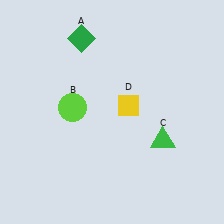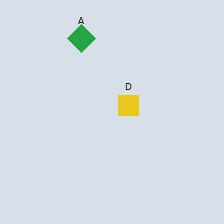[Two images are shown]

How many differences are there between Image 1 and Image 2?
There are 2 differences between the two images.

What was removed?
The lime circle (B), the green triangle (C) were removed in Image 2.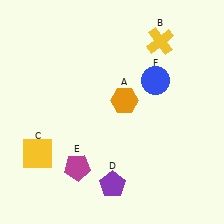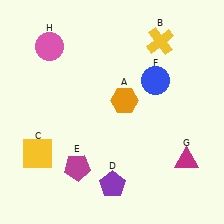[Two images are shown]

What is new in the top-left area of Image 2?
A pink circle (H) was added in the top-left area of Image 2.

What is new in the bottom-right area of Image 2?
A magenta triangle (G) was added in the bottom-right area of Image 2.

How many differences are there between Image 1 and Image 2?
There are 2 differences between the two images.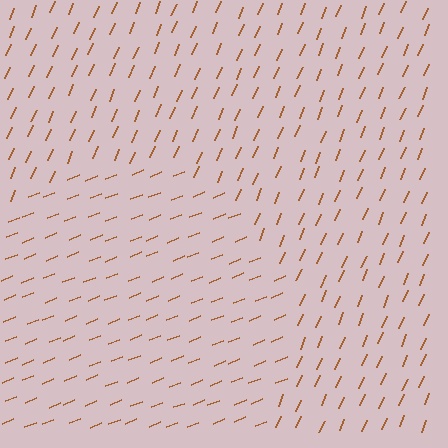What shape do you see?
I see a circle.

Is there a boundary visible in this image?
Yes, there is a texture boundary formed by a change in line orientation.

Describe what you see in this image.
The image is filled with small brown line segments. A circle region in the image has lines oriented differently from the surrounding lines, creating a visible texture boundary.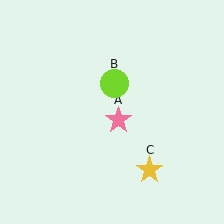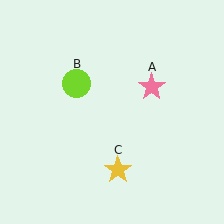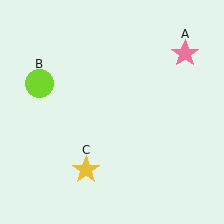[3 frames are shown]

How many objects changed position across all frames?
3 objects changed position: pink star (object A), lime circle (object B), yellow star (object C).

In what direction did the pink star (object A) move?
The pink star (object A) moved up and to the right.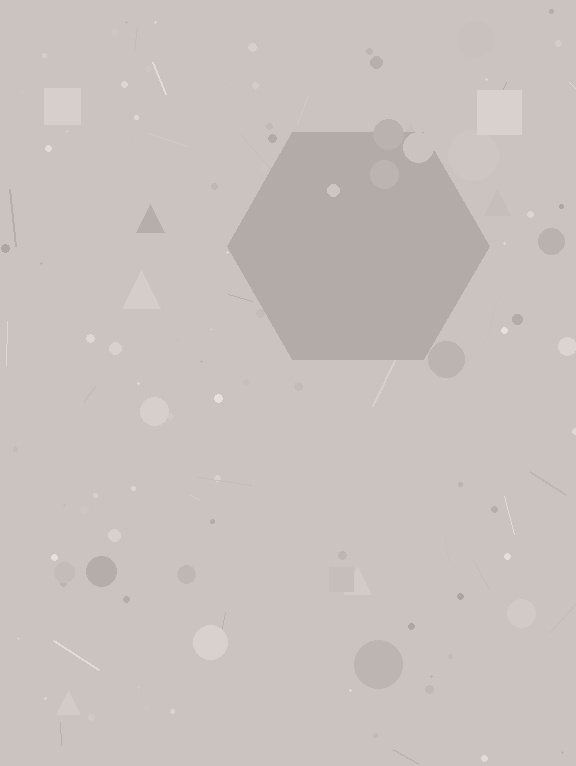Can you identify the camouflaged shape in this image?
The camouflaged shape is a hexagon.